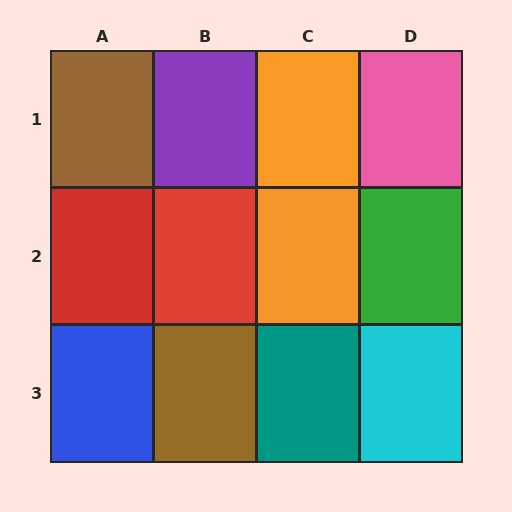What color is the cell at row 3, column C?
Teal.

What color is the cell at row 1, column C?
Orange.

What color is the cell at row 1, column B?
Purple.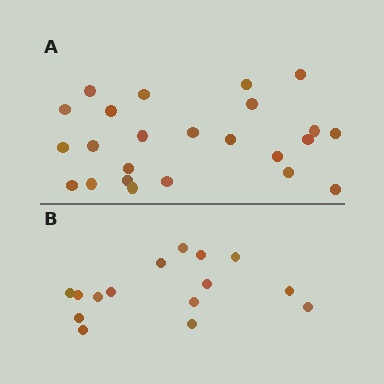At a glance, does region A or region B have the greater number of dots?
Region A (the top region) has more dots.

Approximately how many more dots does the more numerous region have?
Region A has roughly 8 or so more dots than region B.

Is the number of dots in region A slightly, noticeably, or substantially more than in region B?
Region A has substantially more. The ratio is roughly 1.6 to 1.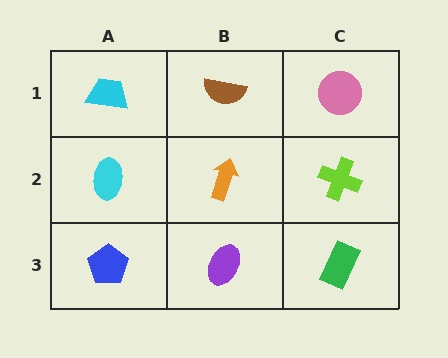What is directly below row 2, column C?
A green rectangle.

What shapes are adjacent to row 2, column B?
A brown semicircle (row 1, column B), a purple ellipse (row 3, column B), a cyan ellipse (row 2, column A), a lime cross (row 2, column C).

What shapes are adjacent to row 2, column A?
A cyan trapezoid (row 1, column A), a blue pentagon (row 3, column A), an orange arrow (row 2, column B).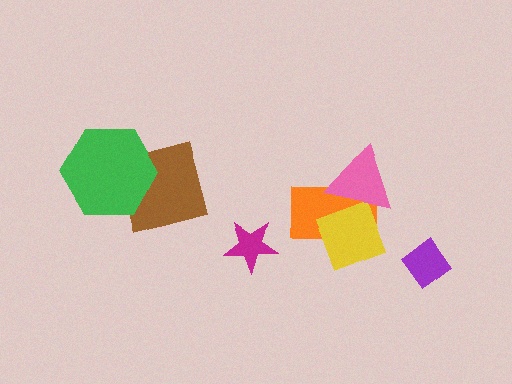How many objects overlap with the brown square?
1 object overlaps with the brown square.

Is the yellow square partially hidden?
Yes, it is partially covered by another shape.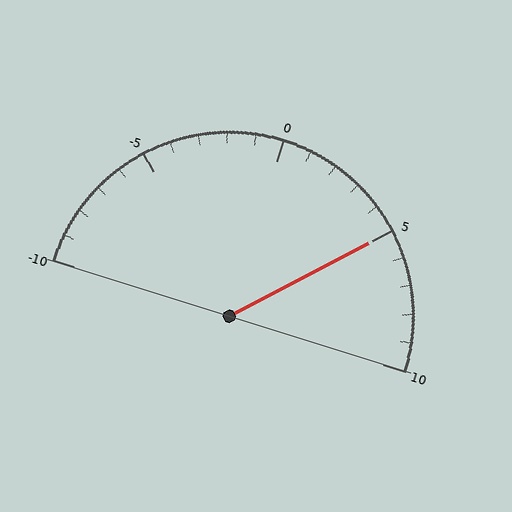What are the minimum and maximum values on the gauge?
The gauge ranges from -10 to 10.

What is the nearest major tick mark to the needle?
The nearest major tick mark is 5.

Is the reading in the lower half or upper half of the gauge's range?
The reading is in the upper half of the range (-10 to 10).